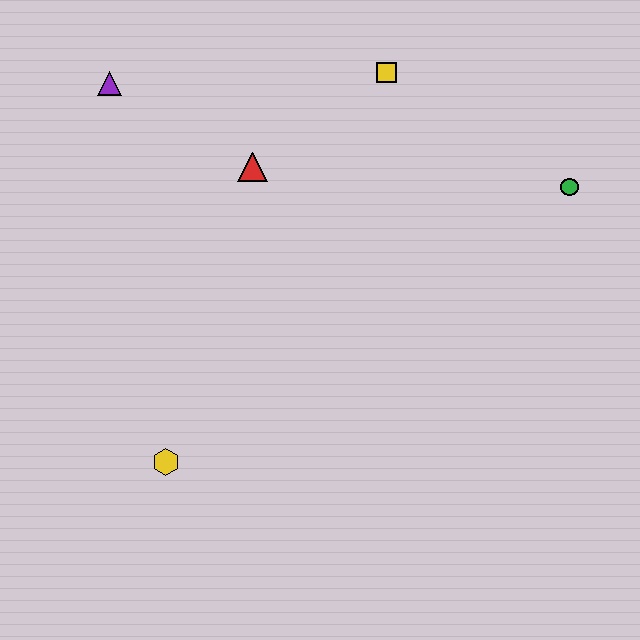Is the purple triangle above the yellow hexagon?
Yes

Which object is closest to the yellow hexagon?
The red triangle is closest to the yellow hexagon.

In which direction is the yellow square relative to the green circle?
The yellow square is to the left of the green circle.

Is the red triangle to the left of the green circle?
Yes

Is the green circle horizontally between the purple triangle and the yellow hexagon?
No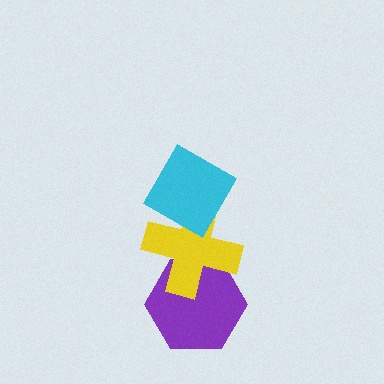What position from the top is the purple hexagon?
The purple hexagon is 3rd from the top.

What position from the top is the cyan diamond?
The cyan diamond is 1st from the top.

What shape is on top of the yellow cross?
The cyan diamond is on top of the yellow cross.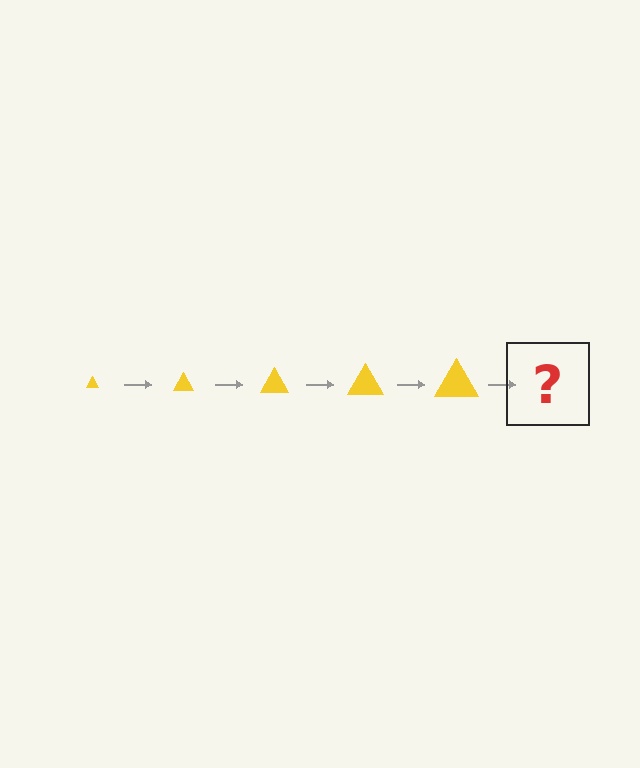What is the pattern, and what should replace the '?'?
The pattern is that the triangle gets progressively larger each step. The '?' should be a yellow triangle, larger than the previous one.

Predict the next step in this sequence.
The next step is a yellow triangle, larger than the previous one.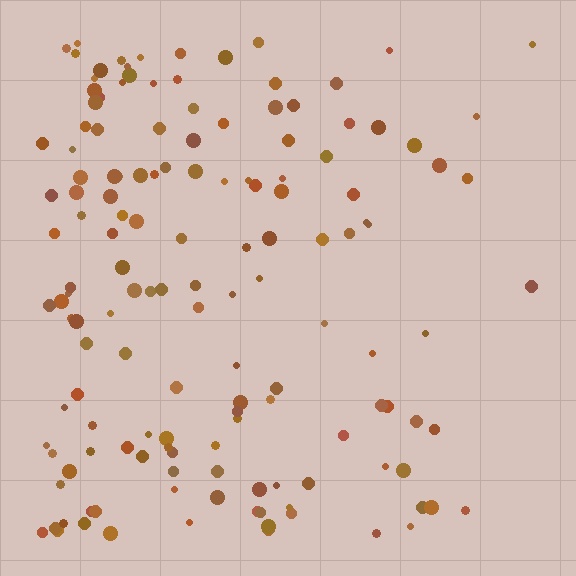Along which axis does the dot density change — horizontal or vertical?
Horizontal.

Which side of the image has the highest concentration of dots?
The left.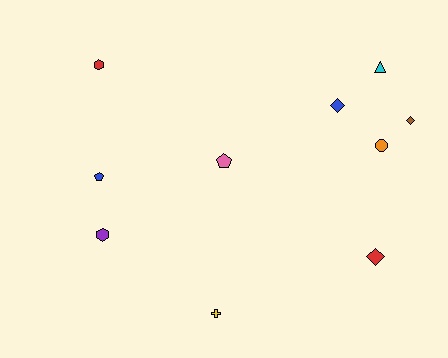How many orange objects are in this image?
There is 1 orange object.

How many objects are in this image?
There are 10 objects.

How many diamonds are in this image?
There are 3 diamonds.